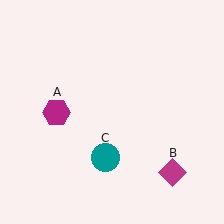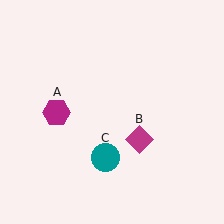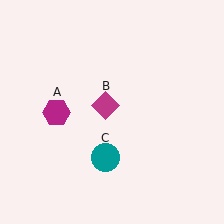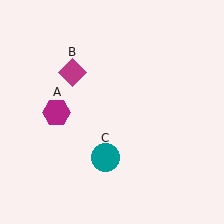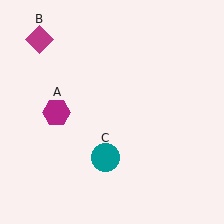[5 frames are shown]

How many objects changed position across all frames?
1 object changed position: magenta diamond (object B).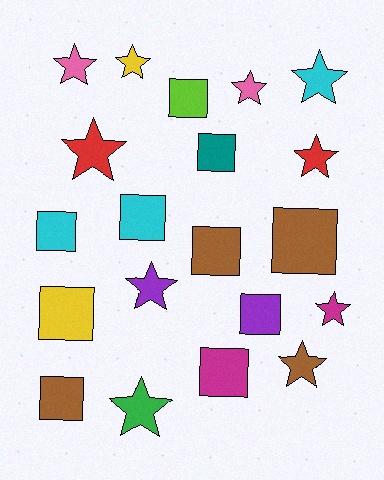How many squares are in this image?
There are 10 squares.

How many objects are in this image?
There are 20 objects.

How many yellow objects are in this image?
There are 2 yellow objects.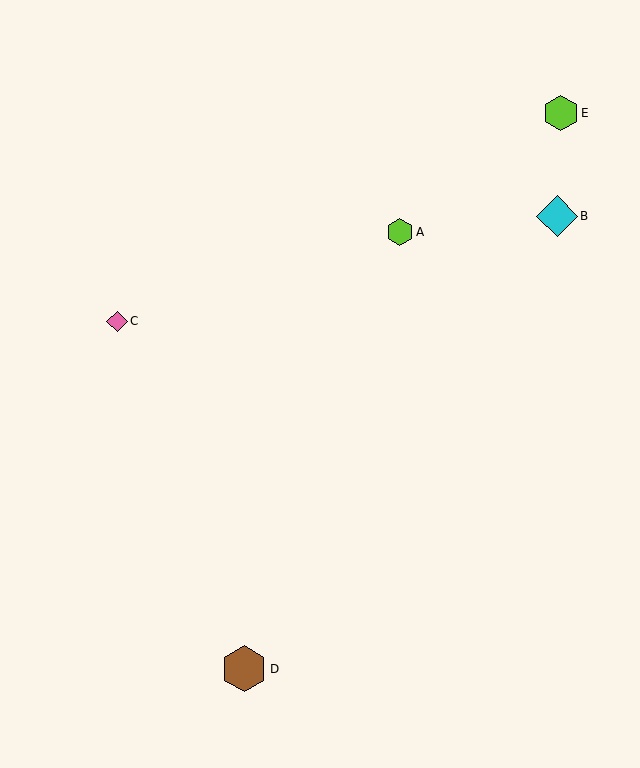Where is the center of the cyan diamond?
The center of the cyan diamond is at (557, 216).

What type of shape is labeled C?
Shape C is a pink diamond.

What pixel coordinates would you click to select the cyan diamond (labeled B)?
Click at (557, 216) to select the cyan diamond B.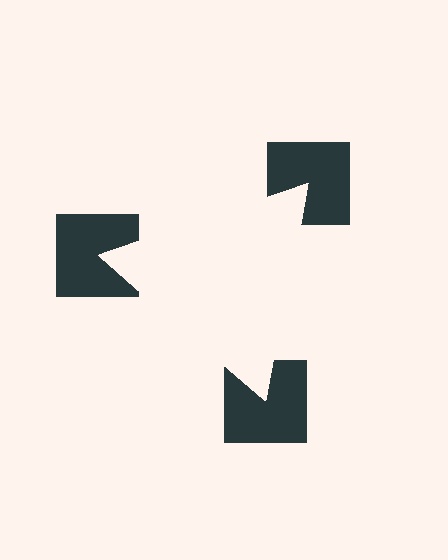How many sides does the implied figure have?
3 sides.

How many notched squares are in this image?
There are 3 — one at each vertex of the illusory triangle.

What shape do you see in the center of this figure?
An illusory triangle — its edges are inferred from the aligned wedge cuts in the notched squares, not physically drawn.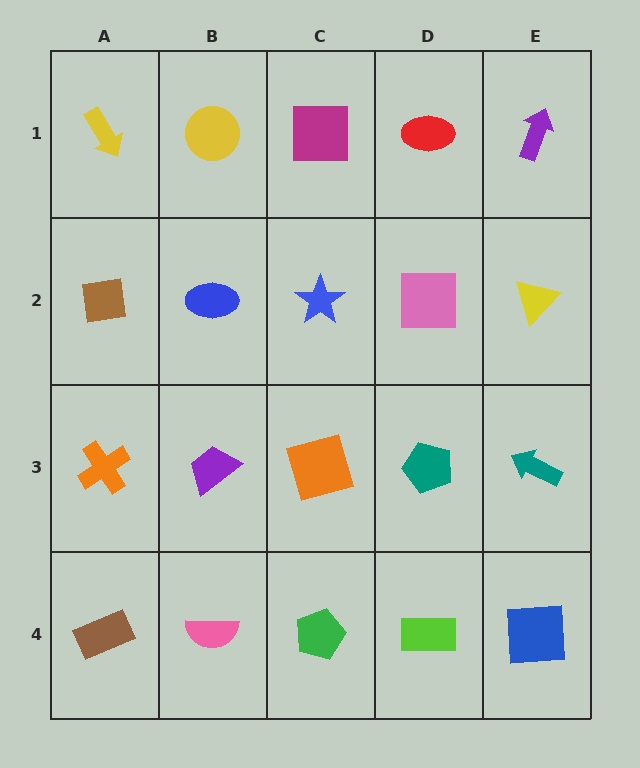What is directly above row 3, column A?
A brown square.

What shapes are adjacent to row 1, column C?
A blue star (row 2, column C), a yellow circle (row 1, column B), a red ellipse (row 1, column D).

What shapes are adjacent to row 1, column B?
A blue ellipse (row 2, column B), a yellow arrow (row 1, column A), a magenta square (row 1, column C).